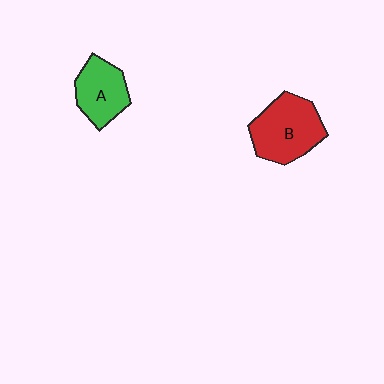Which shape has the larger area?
Shape B (red).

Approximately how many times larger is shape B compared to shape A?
Approximately 1.4 times.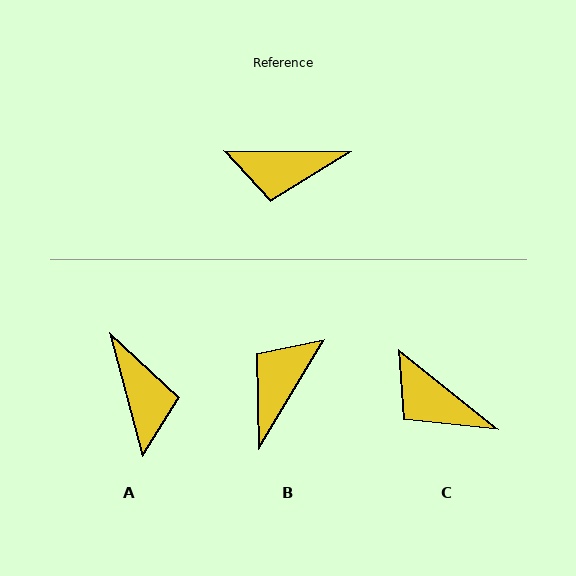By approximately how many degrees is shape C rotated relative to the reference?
Approximately 38 degrees clockwise.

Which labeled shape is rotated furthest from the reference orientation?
B, about 120 degrees away.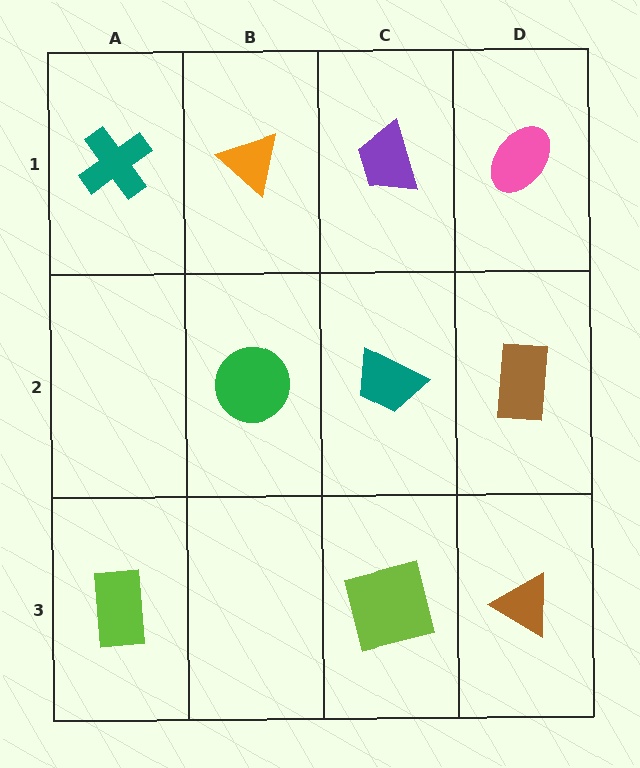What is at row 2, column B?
A green circle.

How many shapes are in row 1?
4 shapes.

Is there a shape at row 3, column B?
No, that cell is empty.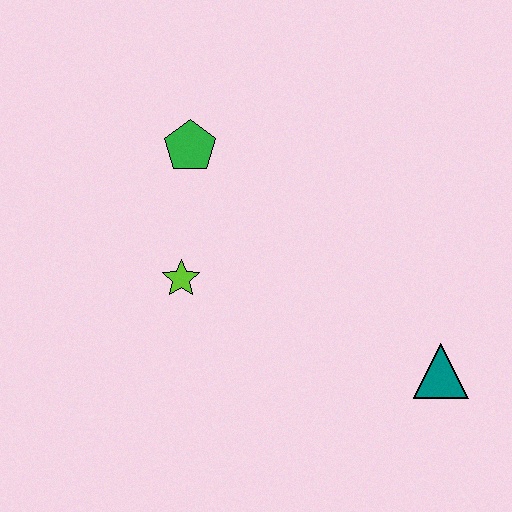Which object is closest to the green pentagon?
The lime star is closest to the green pentagon.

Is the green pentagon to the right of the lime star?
Yes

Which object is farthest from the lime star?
The teal triangle is farthest from the lime star.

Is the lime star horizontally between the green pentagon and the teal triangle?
No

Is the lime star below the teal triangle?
No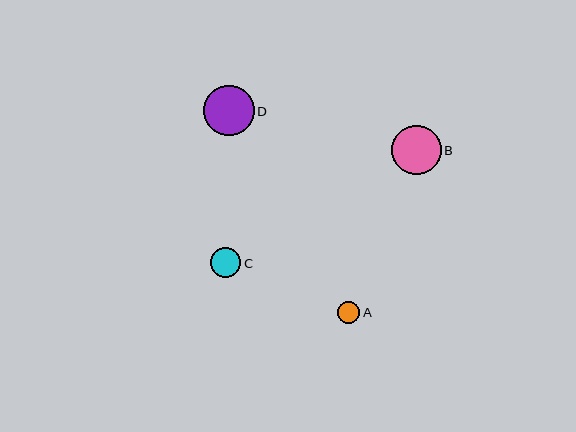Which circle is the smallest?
Circle A is the smallest with a size of approximately 22 pixels.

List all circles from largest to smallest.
From largest to smallest: D, B, C, A.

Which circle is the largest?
Circle D is the largest with a size of approximately 50 pixels.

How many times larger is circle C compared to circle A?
Circle C is approximately 1.4 times the size of circle A.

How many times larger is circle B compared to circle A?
Circle B is approximately 2.2 times the size of circle A.